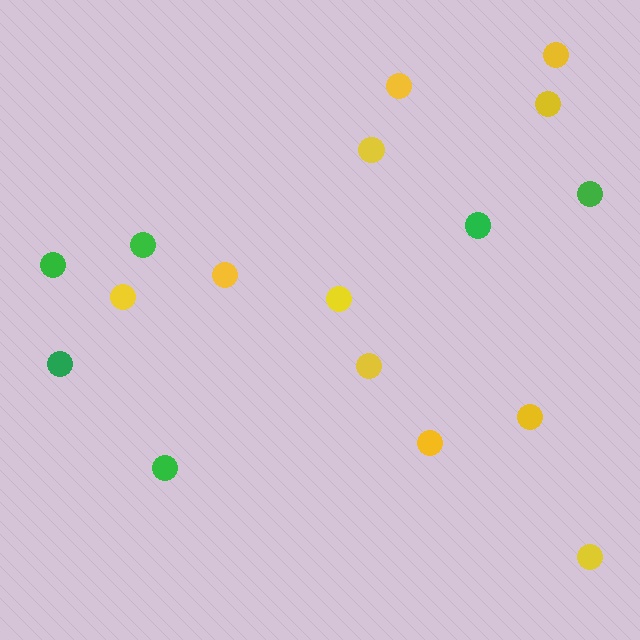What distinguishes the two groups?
There are 2 groups: one group of yellow circles (11) and one group of green circles (6).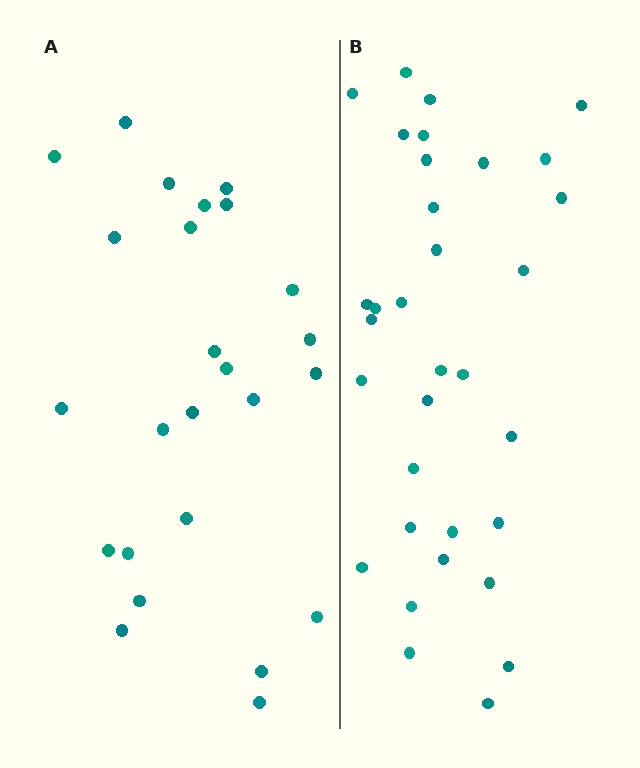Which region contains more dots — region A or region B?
Region B (the right region) has more dots.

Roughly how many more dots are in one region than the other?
Region B has roughly 8 or so more dots than region A.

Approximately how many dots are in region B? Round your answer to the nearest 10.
About 30 dots. (The exact count is 33, which rounds to 30.)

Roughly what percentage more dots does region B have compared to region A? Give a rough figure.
About 30% more.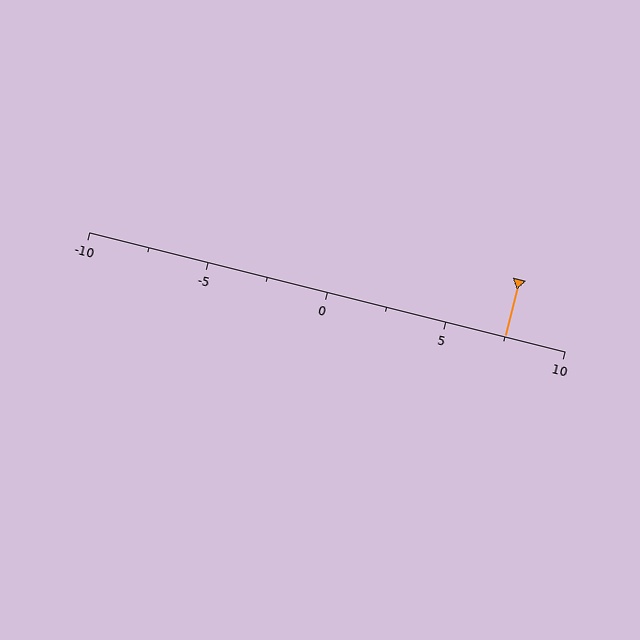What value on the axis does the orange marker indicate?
The marker indicates approximately 7.5.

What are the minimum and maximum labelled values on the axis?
The axis runs from -10 to 10.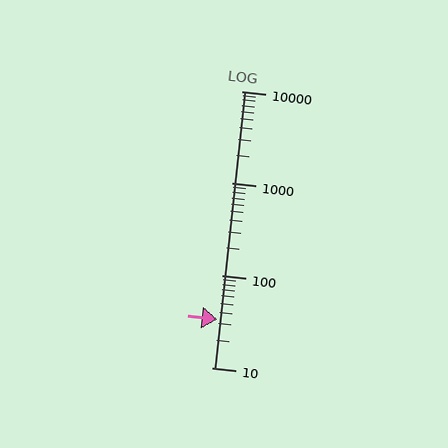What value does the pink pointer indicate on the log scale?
The pointer indicates approximately 33.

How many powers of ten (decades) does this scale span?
The scale spans 3 decades, from 10 to 10000.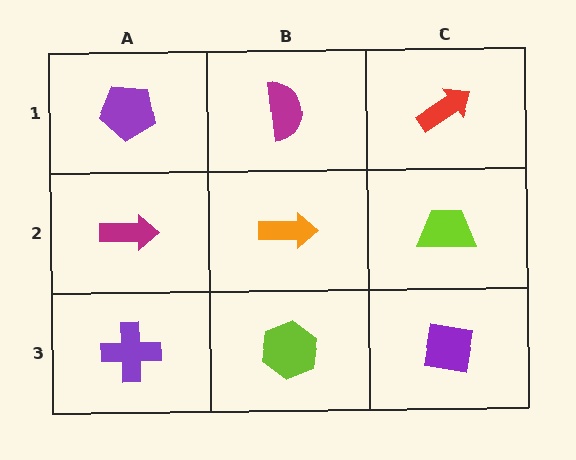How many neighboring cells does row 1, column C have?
2.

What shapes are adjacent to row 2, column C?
A red arrow (row 1, column C), a purple square (row 3, column C), an orange arrow (row 2, column B).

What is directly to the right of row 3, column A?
A lime hexagon.